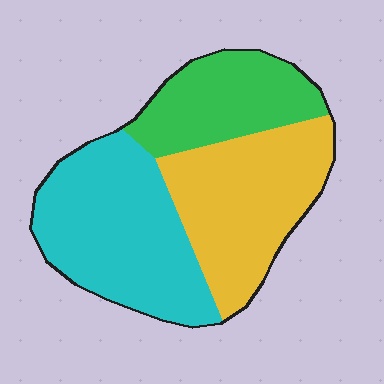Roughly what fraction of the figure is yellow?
Yellow covers about 35% of the figure.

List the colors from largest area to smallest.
From largest to smallest: cyan, yellow, green.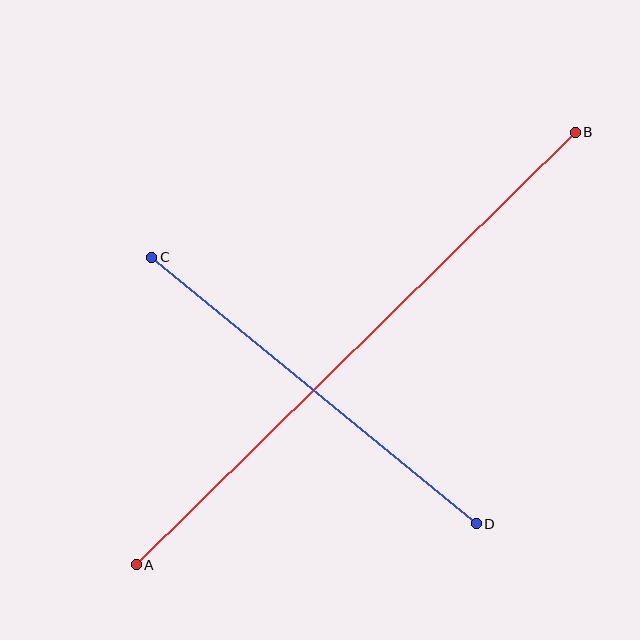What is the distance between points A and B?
The distance is approximately 616 pixels.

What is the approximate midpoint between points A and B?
The midpoint is at approximately (356, 348) pixels.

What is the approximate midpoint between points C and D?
The midpoint is at approximately (314, 390) pixels.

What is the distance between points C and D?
The distance is approximately 420 pixels.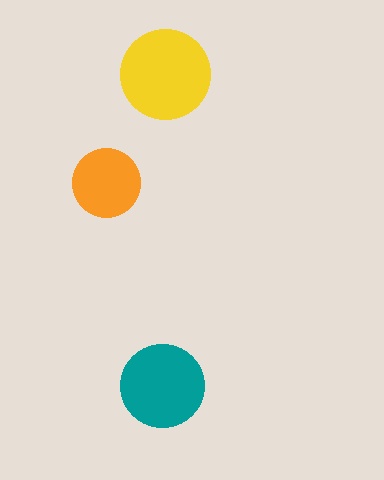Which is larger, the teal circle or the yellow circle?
The yellow one.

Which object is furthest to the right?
The yellow circle is rightmost.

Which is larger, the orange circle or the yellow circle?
The yellow one.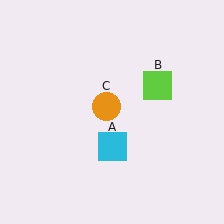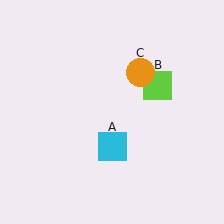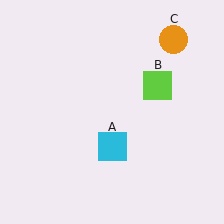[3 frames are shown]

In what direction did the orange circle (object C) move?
The orange circle (object C) moved up and to the right.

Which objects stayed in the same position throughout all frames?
Cyan square (object A) and lime square (object B) remained stationary.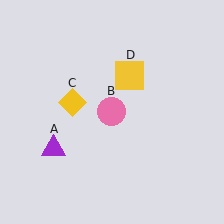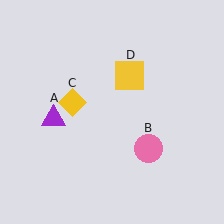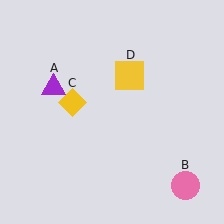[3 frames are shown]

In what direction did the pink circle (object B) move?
The pink circle (object B) moved down and to the right.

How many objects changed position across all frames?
2 objects changed position: purple triangle (object A), pink circle (object B).